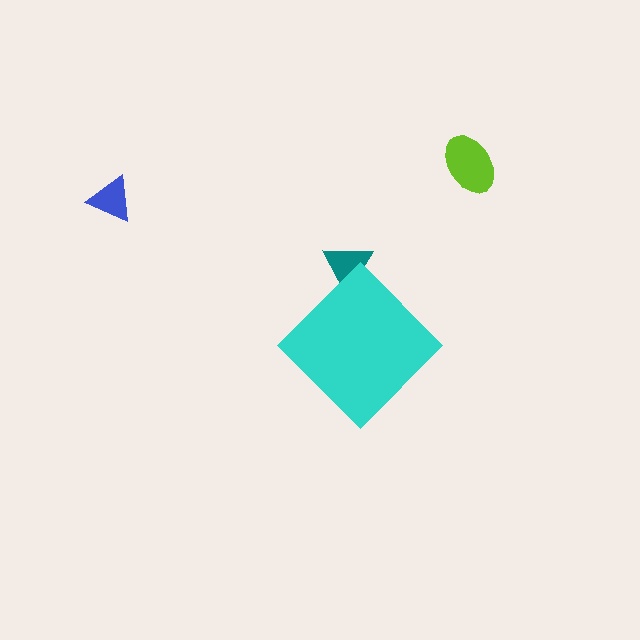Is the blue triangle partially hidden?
No, the blue triangle is fully visible.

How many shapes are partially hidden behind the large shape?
1 shape is partially hidden.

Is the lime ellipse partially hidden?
No, the lime ellipse is fully visible.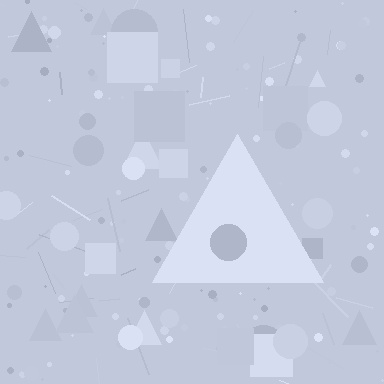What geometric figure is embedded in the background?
A triangle is embedded in the background.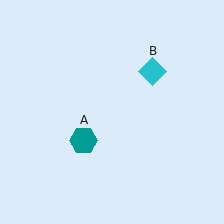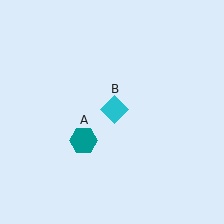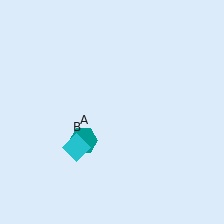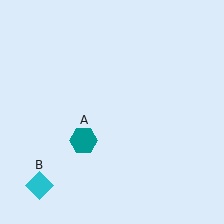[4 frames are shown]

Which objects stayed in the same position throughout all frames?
Teal hexagon (object A) remained stationary.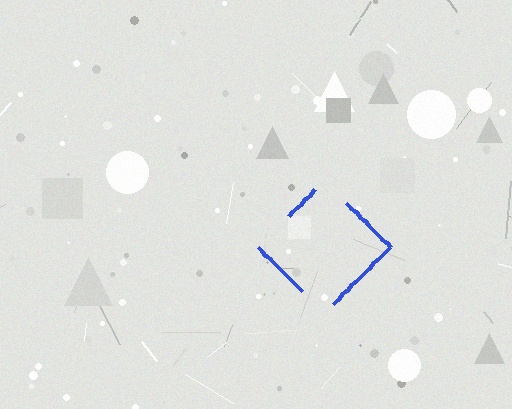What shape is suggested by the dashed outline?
The dashed outline suggests a diamond.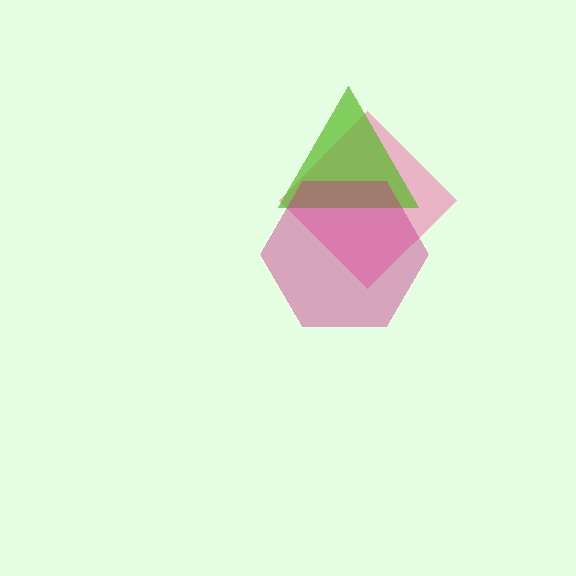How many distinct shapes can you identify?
There are 3 distinct shapes: a pink diamond, a lime triangle, a magenta hexagon.